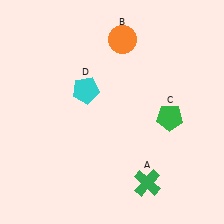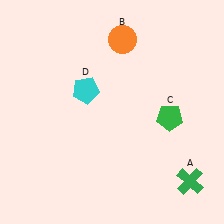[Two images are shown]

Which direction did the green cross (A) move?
The green cross (A) moved right.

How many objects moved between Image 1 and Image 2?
1 object moved between the two images.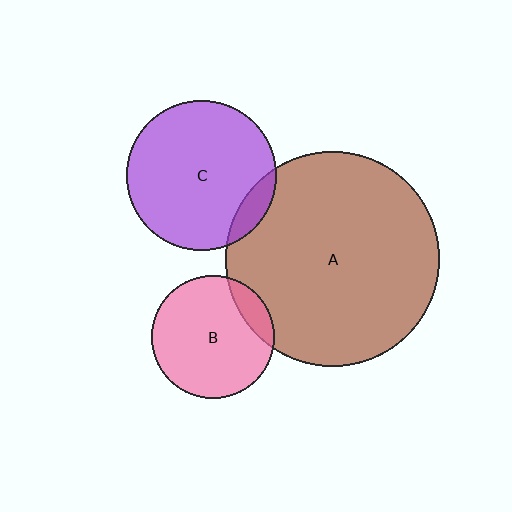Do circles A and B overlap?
Yes.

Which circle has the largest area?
Circle A (brown).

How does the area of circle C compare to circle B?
Approximately 1.5 times.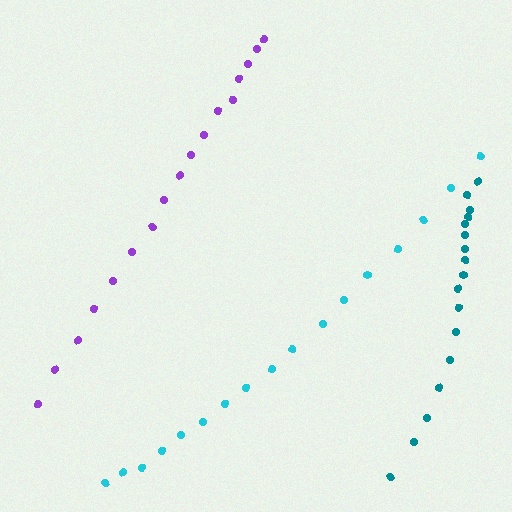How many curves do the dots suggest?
There are 3 distinct paths.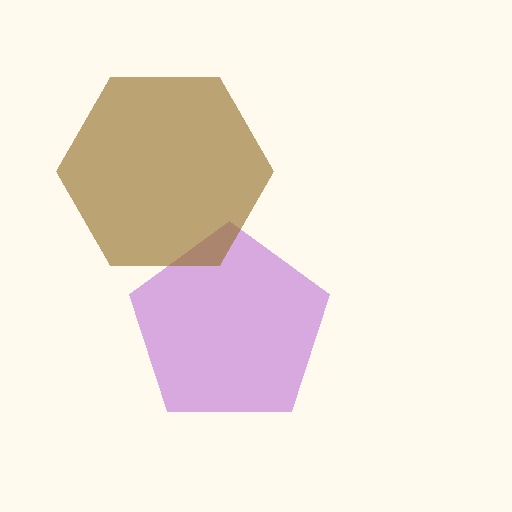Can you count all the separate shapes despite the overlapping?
Yes, there are 2 separate shapes.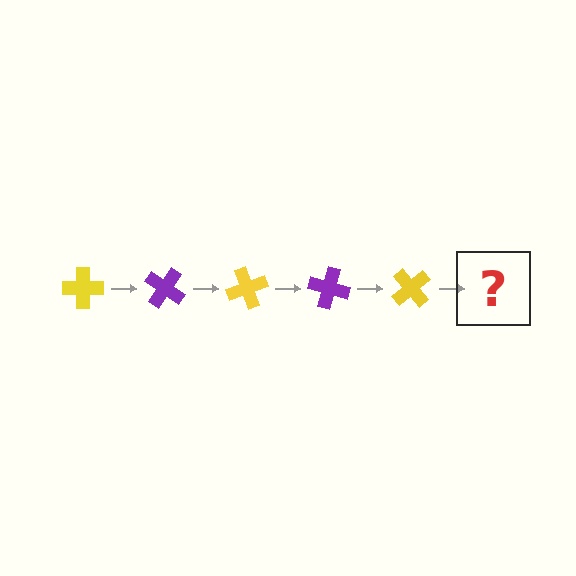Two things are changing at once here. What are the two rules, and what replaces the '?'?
The two rules are that it rotates 35 degrees each step and the color cycles through yellow and purple. The '?' should be a purple cross, rotated 175 degrees from the start.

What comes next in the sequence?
The next element should be a purple cross, rotated 175 degrees from the start.